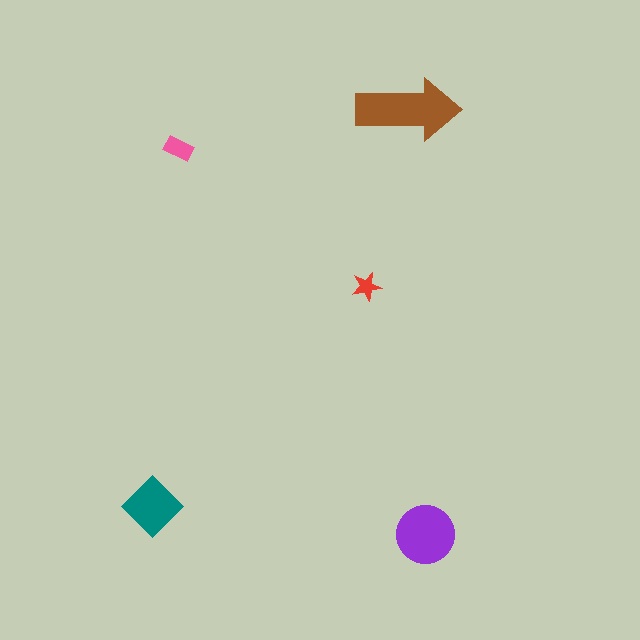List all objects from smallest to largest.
The red star, the pink rectangle, the teal diamond, the purple circle, the brown arrow.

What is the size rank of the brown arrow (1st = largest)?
1st.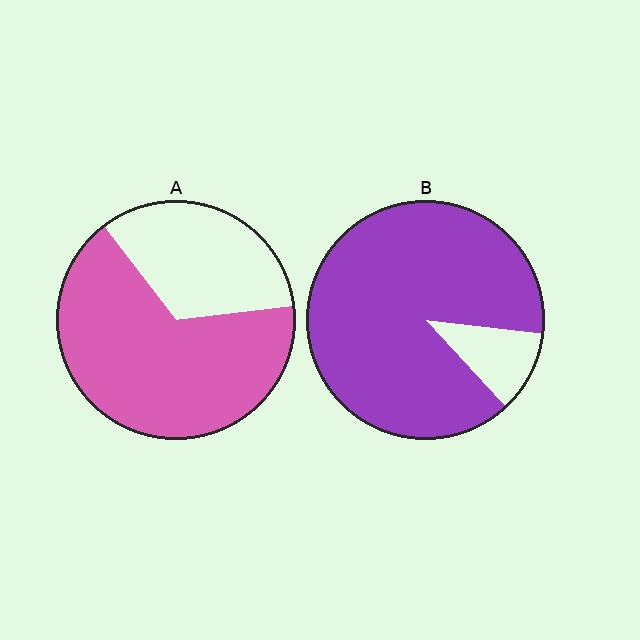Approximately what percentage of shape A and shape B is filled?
A is approximately 65% and B is approximately 90%.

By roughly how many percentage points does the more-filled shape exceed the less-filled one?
By roughly 20 percentage points (B over A).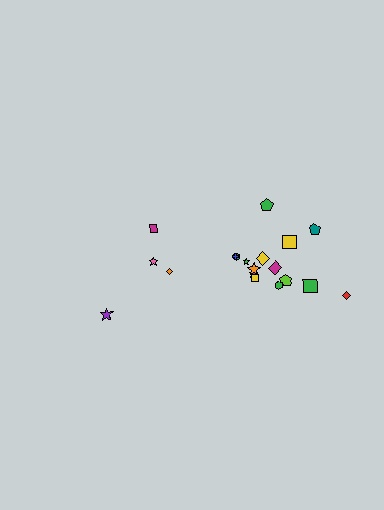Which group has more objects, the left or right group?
The right group.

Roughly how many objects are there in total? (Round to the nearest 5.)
Roughly 20 objects in total.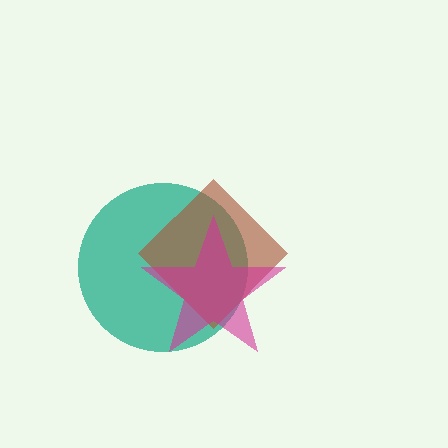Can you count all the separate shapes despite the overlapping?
Yes, there are 3 separate shapes.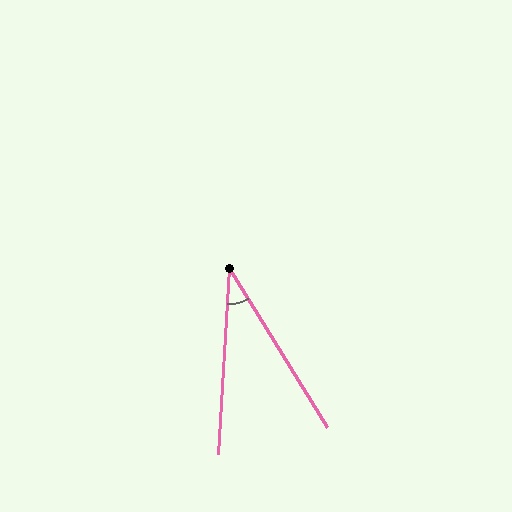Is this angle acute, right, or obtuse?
It is acute.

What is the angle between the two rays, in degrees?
Approximately 35 degrees.